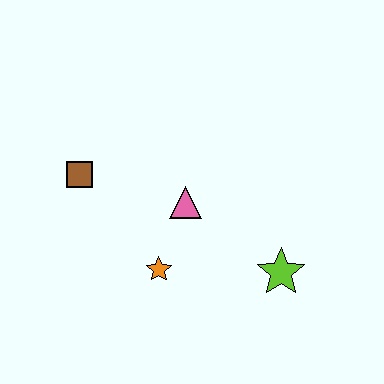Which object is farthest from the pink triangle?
The lime star is farthest from the pink triangle.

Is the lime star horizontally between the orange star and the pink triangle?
No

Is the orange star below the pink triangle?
Yes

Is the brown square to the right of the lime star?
No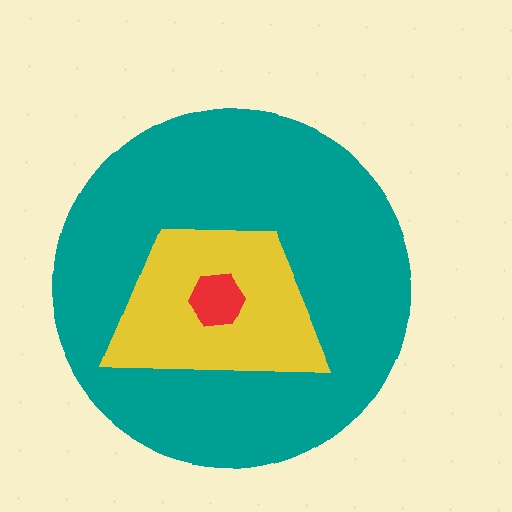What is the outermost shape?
The teal circle.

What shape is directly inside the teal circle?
The yellow trapezoid.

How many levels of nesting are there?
3.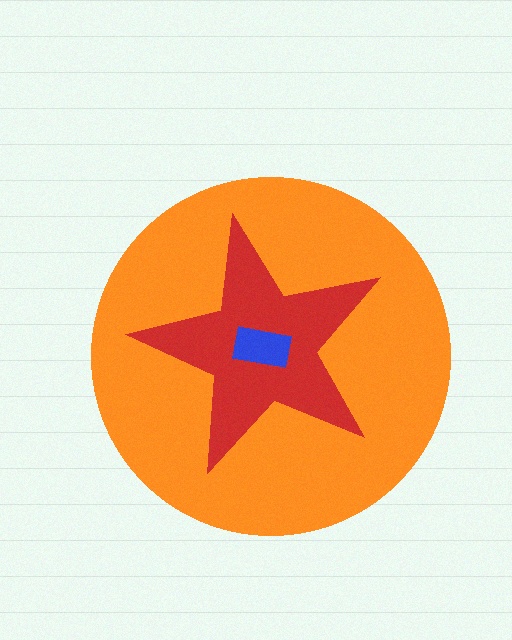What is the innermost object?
The blue rectangle.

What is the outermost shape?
The orange circle.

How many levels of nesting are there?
3.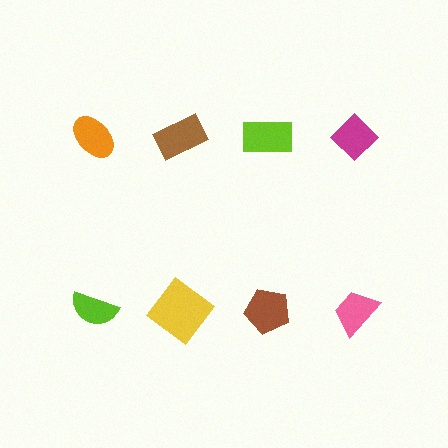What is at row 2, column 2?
A yellow diamond.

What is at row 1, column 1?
An orange ellipse.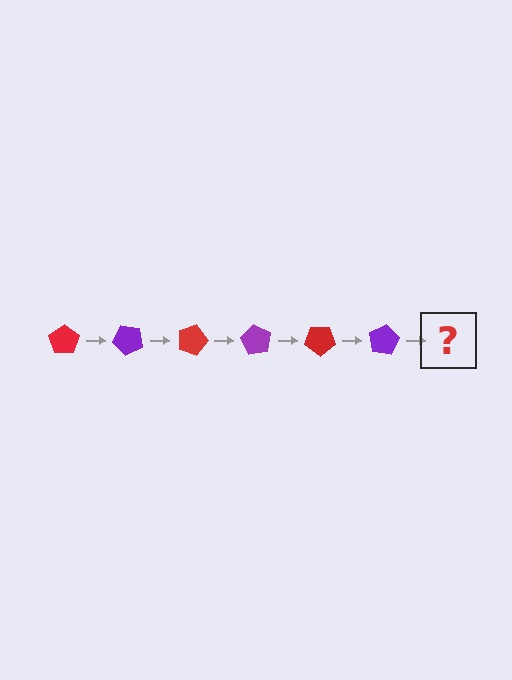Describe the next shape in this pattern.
It should be a red pentagon, rotated 270 degrees from the start.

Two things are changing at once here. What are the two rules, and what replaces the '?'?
The two rules are that it rotates 45 degrees each step and the color cycles through red and purple. The '?' should be a red pentagon, rotated 270 degrees from the start.